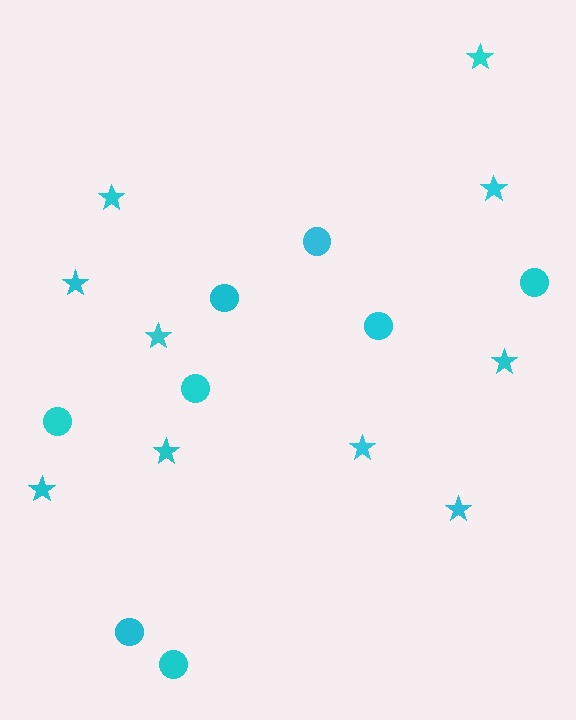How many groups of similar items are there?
There are 2 groups: one group of circles (8) and one group of stars (10).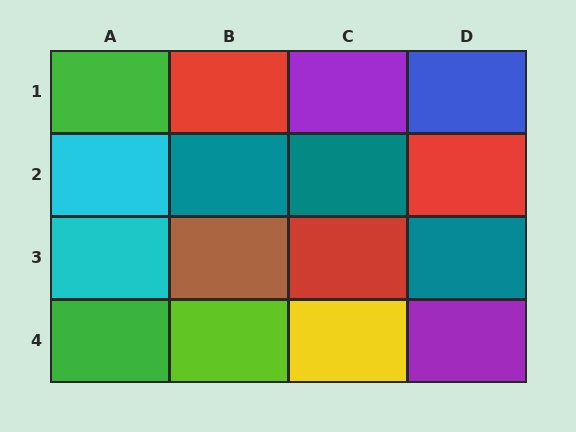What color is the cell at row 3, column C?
Red.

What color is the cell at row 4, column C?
Yellow.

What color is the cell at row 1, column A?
Green.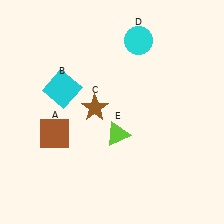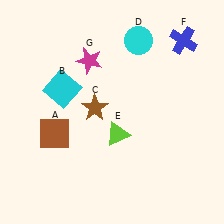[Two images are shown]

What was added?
A blue cross (F), a magenta star (G) were added in Image 2.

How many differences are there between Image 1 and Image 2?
There are 2 differences between the two images.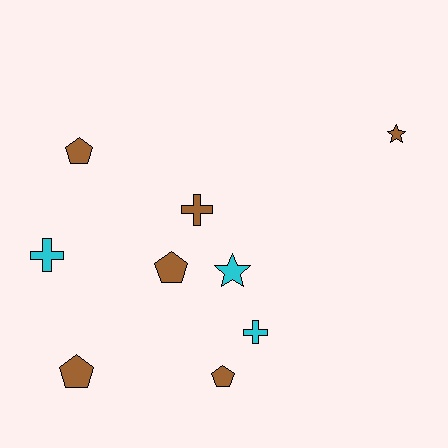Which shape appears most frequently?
Pentagon, with 4 objects.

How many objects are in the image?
There are 9 objects.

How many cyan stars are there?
There is 1 cyan star.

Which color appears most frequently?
Brown, with 6 objects.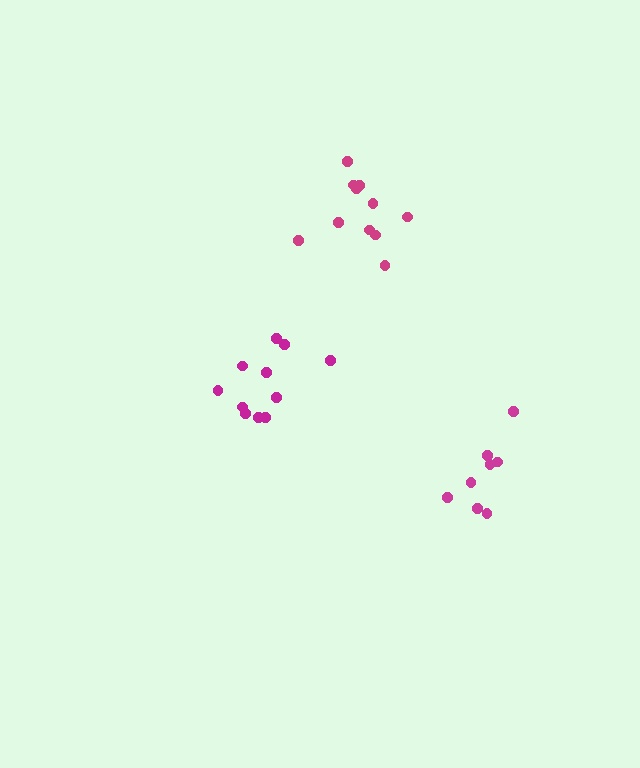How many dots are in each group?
Group 1: 11 dots, Group 2: 11 dots, Group 3: 8 dots (30 total).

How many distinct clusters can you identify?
There are 3 distinct clusters.